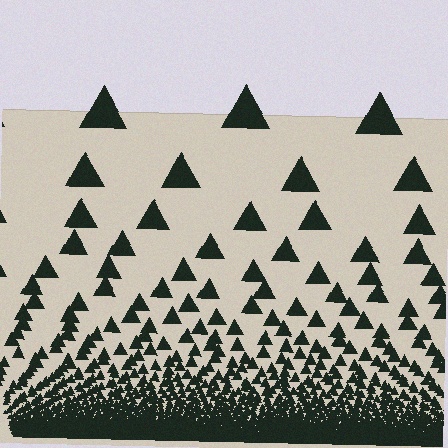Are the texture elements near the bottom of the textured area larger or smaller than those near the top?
Smaller. The gradient is inverted — elements near the bottom are smaller and denser.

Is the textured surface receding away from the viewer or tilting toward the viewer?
The surface appears to tilt toward the viewer. Texture elements get larger and sparser toward the top.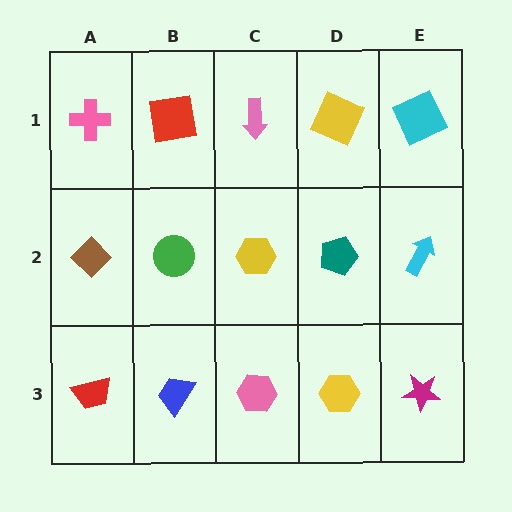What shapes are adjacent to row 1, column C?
A yellow hexagon (row 2, column C), a red square (row 1, column B), a yellow square (row 1, column D).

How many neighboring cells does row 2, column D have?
4.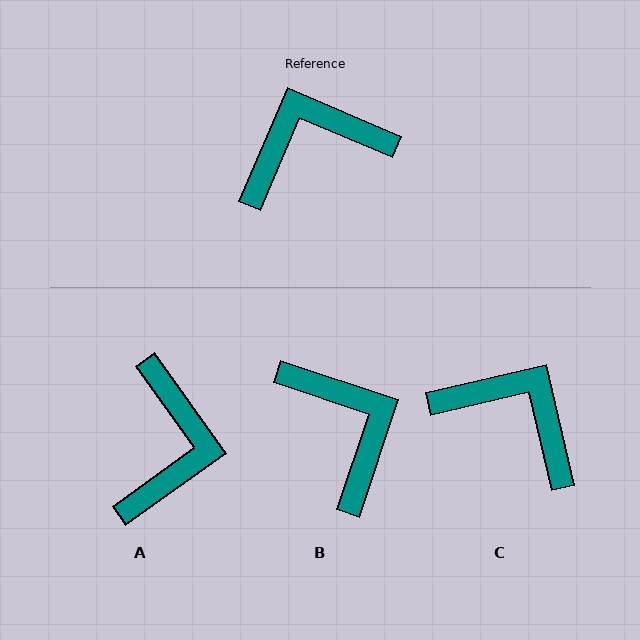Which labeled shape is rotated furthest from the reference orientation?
A, about 121 degrees away.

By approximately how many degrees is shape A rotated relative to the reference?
Approximately 121 degrees clockwise.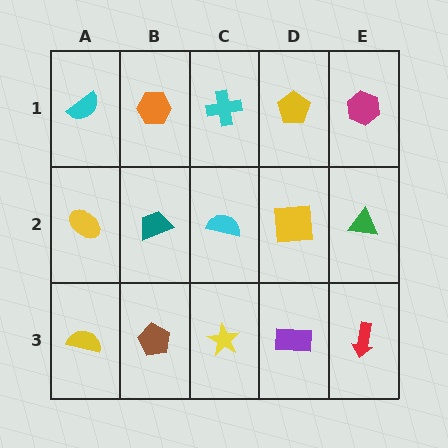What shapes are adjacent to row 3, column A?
A yellow ellipse (row 2, column A), a brown pentagon (row 3, column B).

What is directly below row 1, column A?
A yellow ellipse.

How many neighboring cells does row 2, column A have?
3.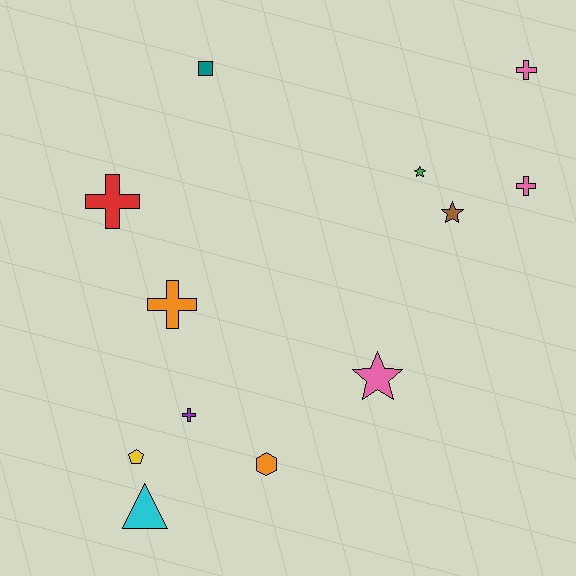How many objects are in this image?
There are 12 objects.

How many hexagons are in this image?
There is 1 hexagon.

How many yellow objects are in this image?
There is 1 yellow object.